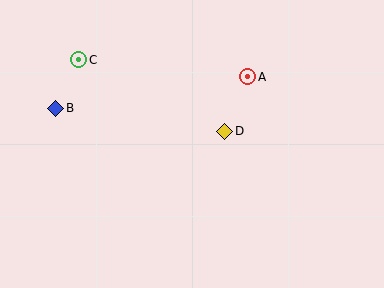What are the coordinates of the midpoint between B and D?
The midpoint between B and D is at (140, 120).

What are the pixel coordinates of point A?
Point A is at (248, 77).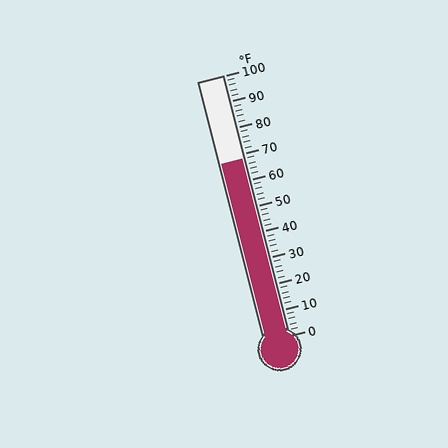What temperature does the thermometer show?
The thermometer shows approximately 68°F.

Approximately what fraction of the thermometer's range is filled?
The thermometer is filled to approximately 70% of its range.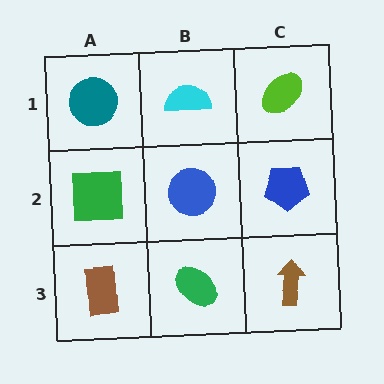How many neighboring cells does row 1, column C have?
2.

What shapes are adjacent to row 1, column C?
A blue pentagon (row 2, column C), a cyan semicircle (row 1, column B).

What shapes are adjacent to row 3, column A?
A green square (row 2, column A), a green ellipse (row 3, column B).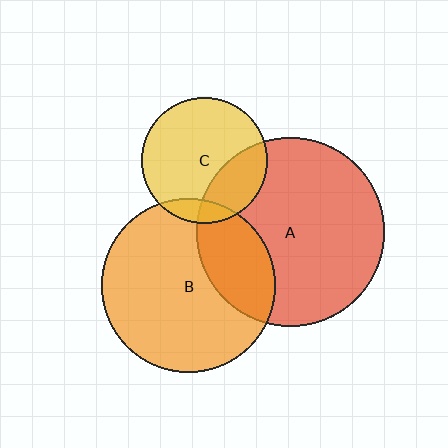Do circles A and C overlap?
Yes.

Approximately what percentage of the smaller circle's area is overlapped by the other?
Approximately 25%.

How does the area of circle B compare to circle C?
Approximately 1.9 times.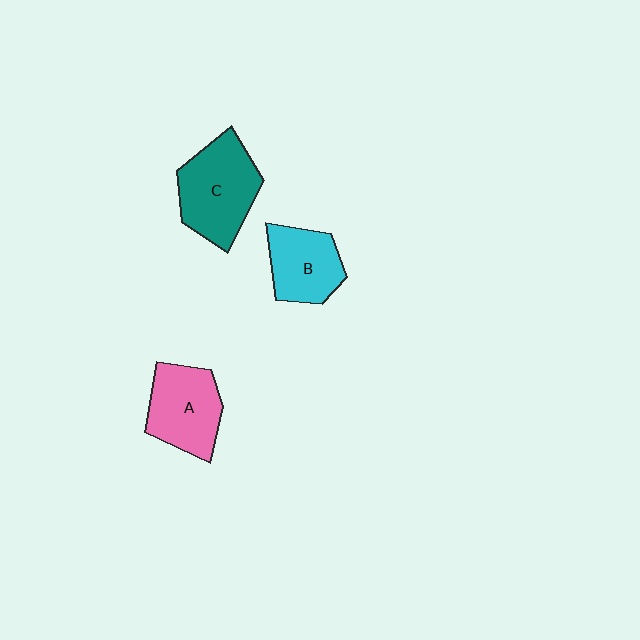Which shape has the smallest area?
Shape B (cyan).